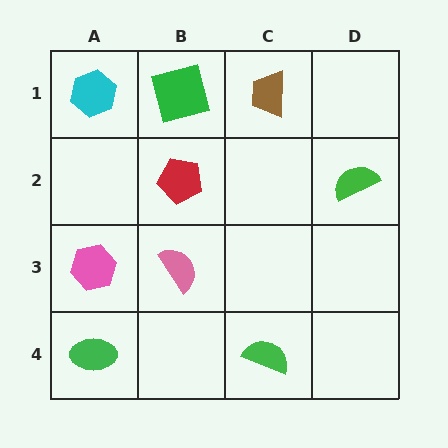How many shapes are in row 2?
2 shapes.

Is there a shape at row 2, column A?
No, that cell is empty.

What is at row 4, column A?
A green ellipse.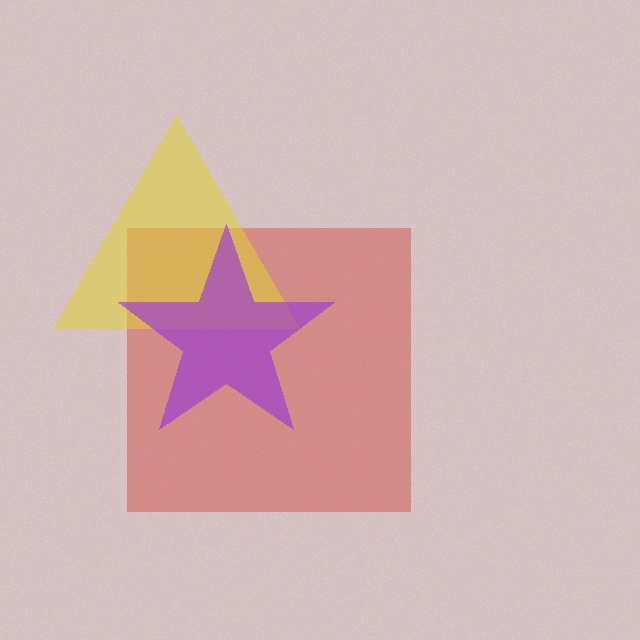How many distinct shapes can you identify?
There are 3 distinct shapes: a red square, a yellow triangle, a purple star.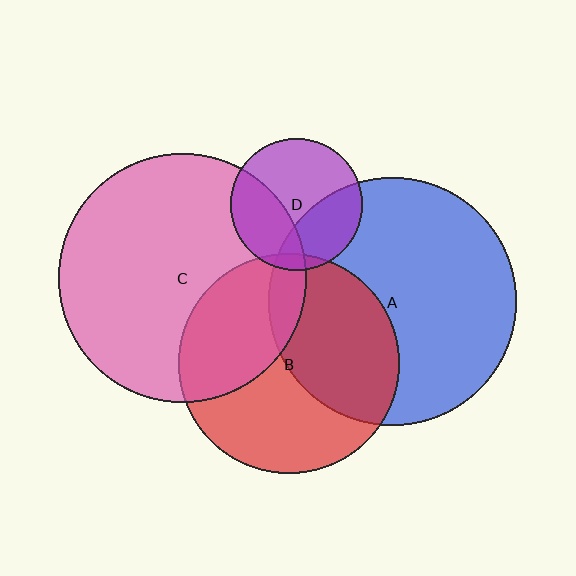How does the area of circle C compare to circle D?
Approximately 3.6 times.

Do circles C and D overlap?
Yes.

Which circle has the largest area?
Circle C (pink).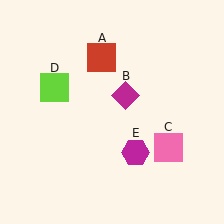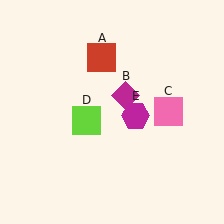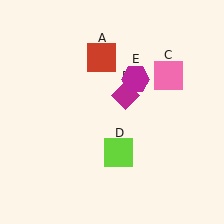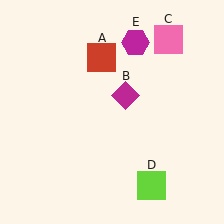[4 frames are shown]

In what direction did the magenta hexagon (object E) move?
The magenta hexagon (object E) moved up.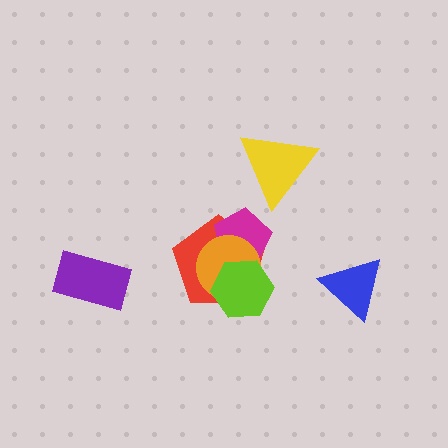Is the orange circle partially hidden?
Yes, it is partially covered by another shape.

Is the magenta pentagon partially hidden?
Yes, it is partially covered by another shape.